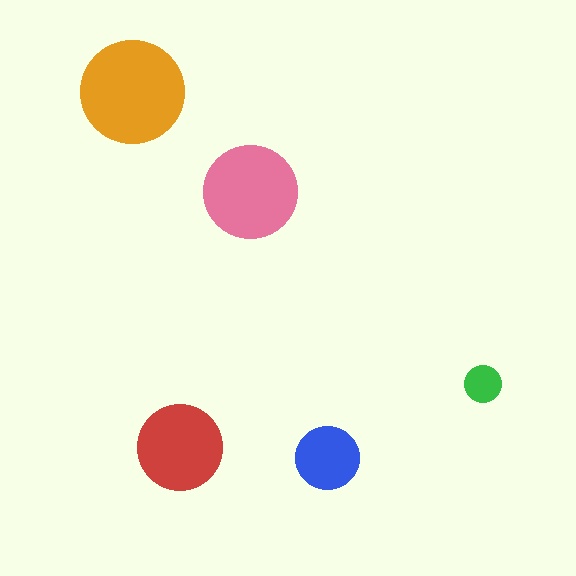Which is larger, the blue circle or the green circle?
The blue one.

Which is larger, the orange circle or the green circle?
The orange one.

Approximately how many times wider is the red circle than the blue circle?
About 1.5 times wider.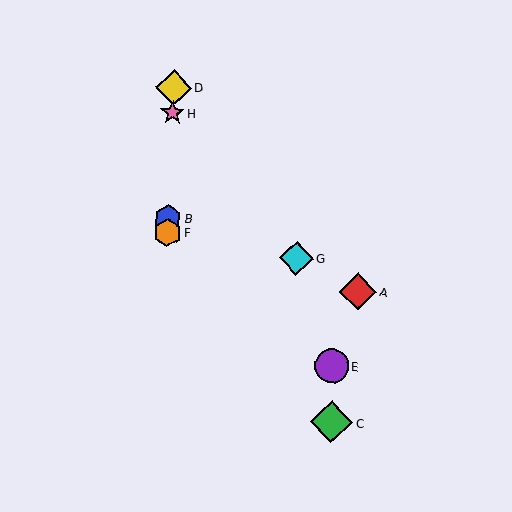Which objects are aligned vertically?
Objects B, D, F, H are aligned vertically.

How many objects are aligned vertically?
4 objects (B, D, F, H) are aligned vertically.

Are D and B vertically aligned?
Yes, both are at x≈173.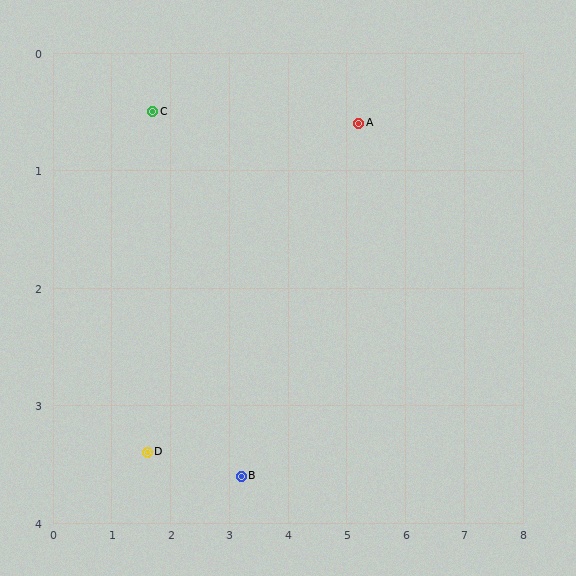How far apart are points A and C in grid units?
Points A and C are about 3.5 grid units apart.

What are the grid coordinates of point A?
Point A is at approximately (5.2, 0.6).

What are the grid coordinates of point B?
Point B is at approximately (3.2, 3.6).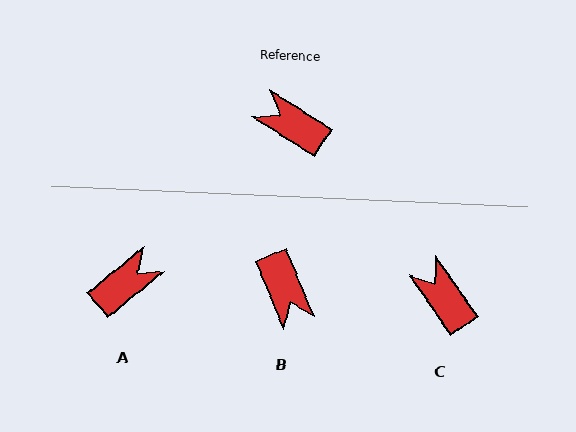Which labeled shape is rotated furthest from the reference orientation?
B, about 145 degrees away.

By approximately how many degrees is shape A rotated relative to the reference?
Approximately 108 degrees clockwise.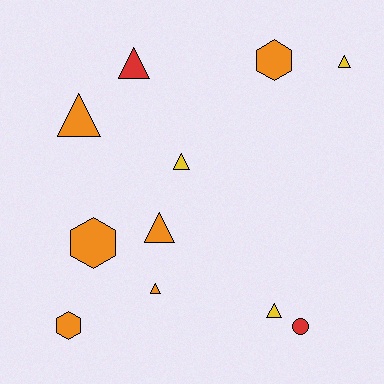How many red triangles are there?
There is 1 red triangle.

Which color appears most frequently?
Orange, with 6 objects.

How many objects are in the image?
There are 11 objects.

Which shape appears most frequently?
Triangle, with 7 objects.